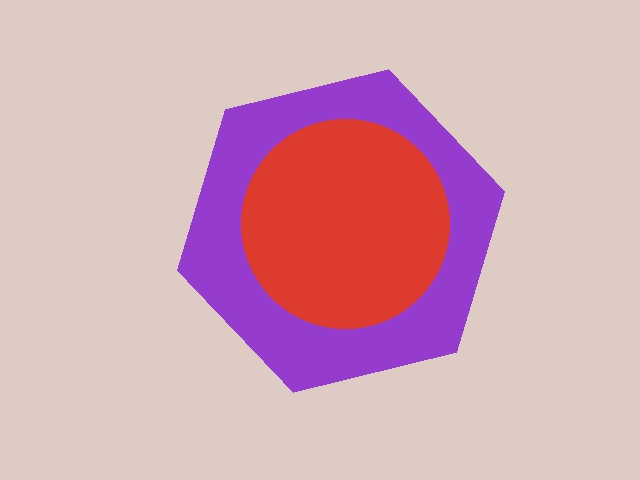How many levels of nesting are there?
2.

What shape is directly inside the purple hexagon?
The red circle.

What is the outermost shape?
The purple hexagon.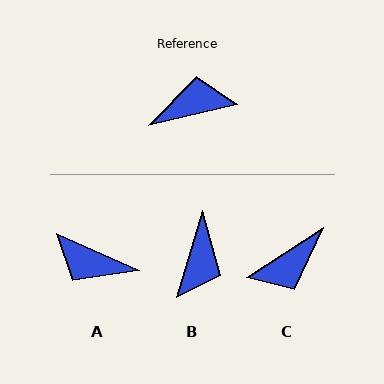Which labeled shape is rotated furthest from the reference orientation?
C, about 160 degrees away.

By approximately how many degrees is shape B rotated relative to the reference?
Approximately 120 degrees clockwise.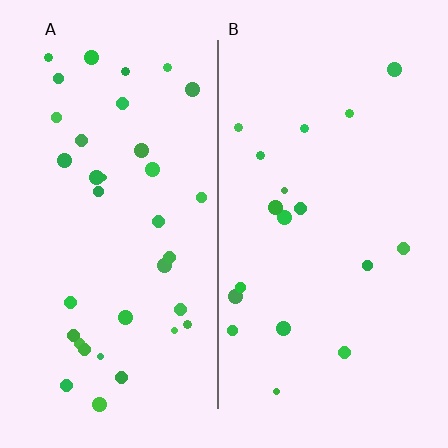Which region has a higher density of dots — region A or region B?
A (the left).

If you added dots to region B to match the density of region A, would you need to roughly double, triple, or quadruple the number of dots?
Approximately double.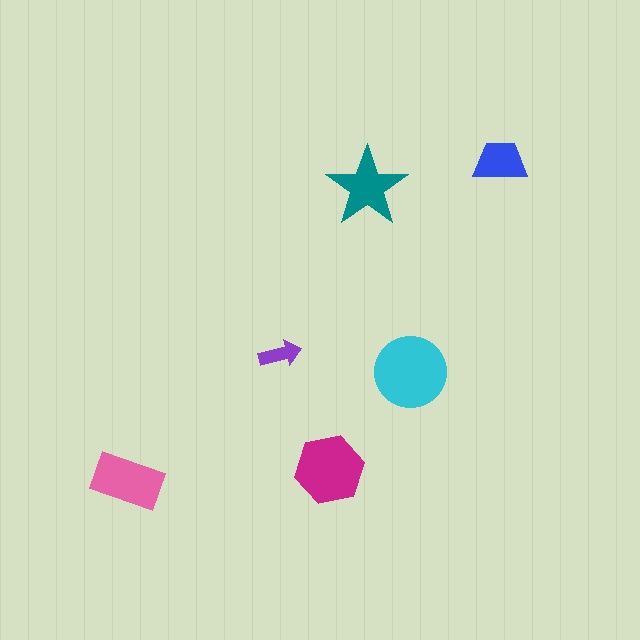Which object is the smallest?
The purple arrow.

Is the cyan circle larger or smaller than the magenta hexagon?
Larger.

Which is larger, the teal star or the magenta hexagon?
The magenta hexagon.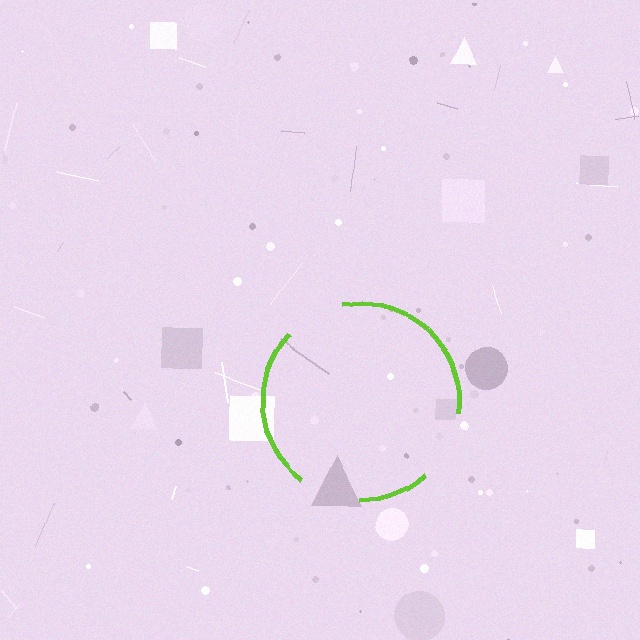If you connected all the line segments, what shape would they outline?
They would outline a circle.